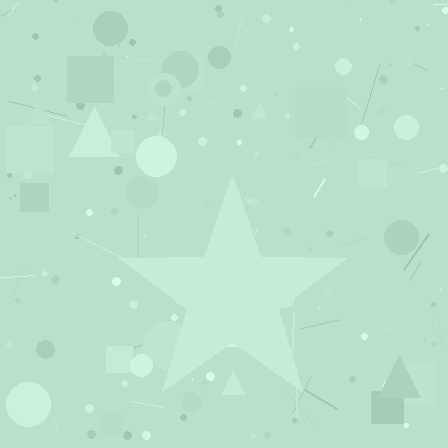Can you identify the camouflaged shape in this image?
The camouflaged shape is a star.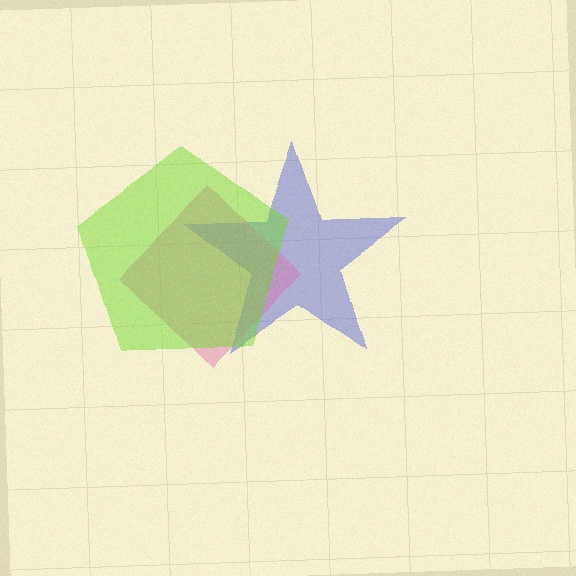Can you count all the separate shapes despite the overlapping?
Yes, there are 3 separate shapes.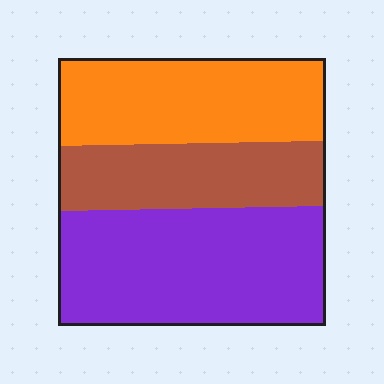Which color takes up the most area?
Purple, at roughly 45%.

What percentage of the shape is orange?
Orange covers 32% of the shape.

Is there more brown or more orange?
Orange.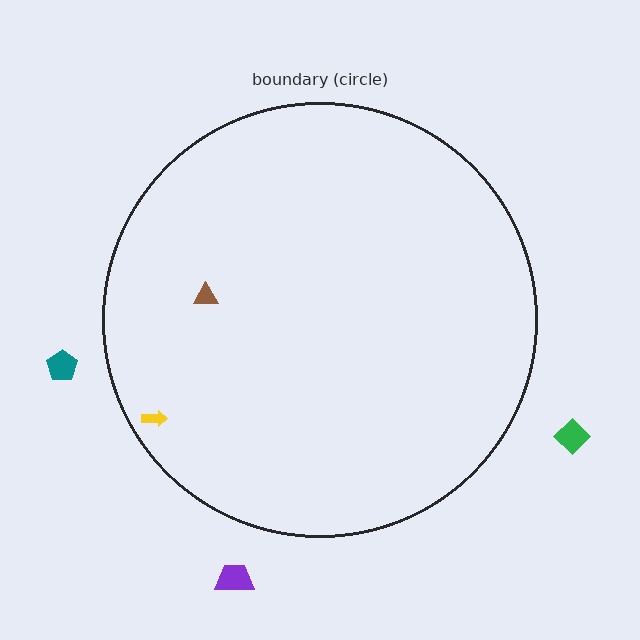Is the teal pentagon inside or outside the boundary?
Outside.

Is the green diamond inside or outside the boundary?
Outside.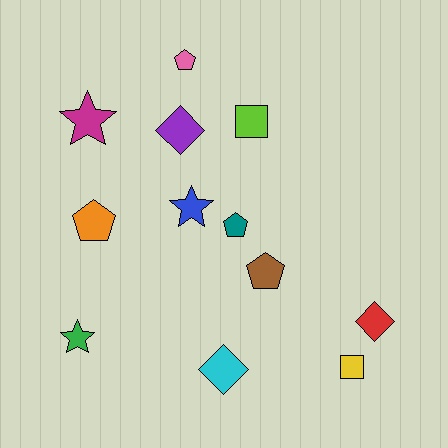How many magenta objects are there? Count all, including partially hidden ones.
There is 1 magenta object.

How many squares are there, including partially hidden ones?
There are 2 squares.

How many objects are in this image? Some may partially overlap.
There are 12 objects.